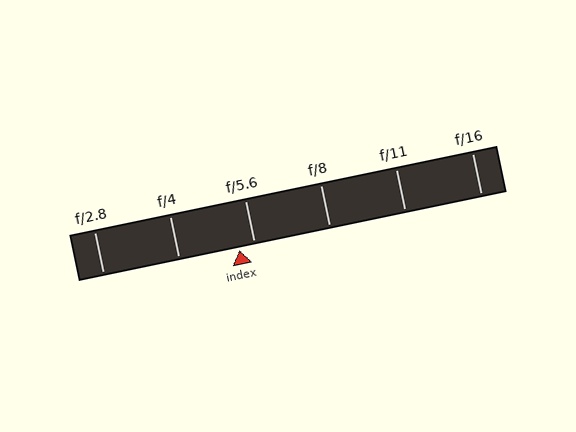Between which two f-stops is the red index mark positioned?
The index mark is between f/4 and f/5.6.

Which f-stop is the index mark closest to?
The index mark is closest to f/5.6.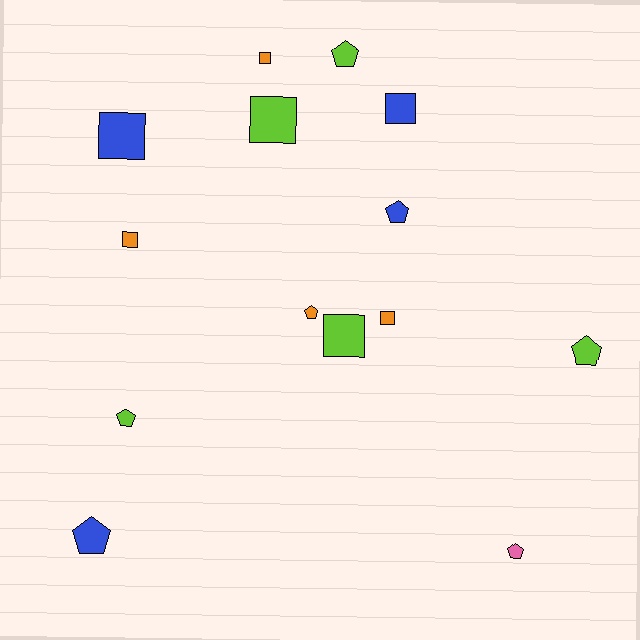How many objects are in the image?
There are 14 objects.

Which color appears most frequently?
Lime, with 5 objects.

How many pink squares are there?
There are no pink squares.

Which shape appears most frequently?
Pentagon, with 7 objects.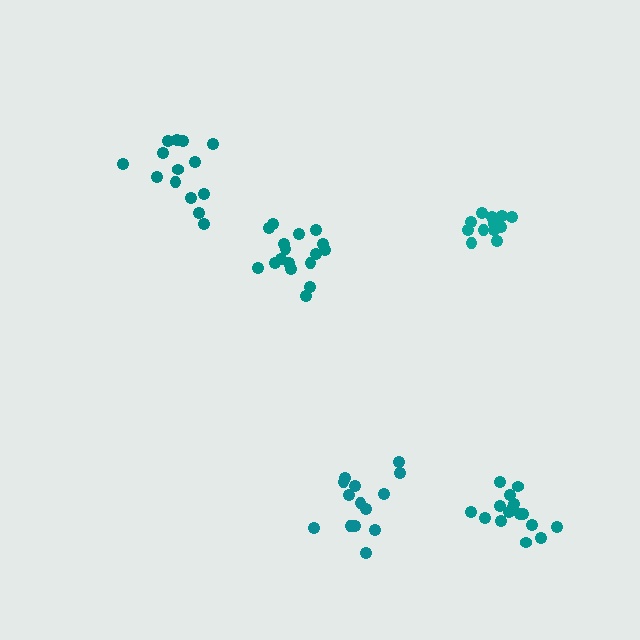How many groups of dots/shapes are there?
There are 5 groups.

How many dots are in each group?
Group 1: 16 dots, Group 2: 14 dots, Group 3: 12 dots, Group 4: 17 dots, Group 5: 14 dots (73 total).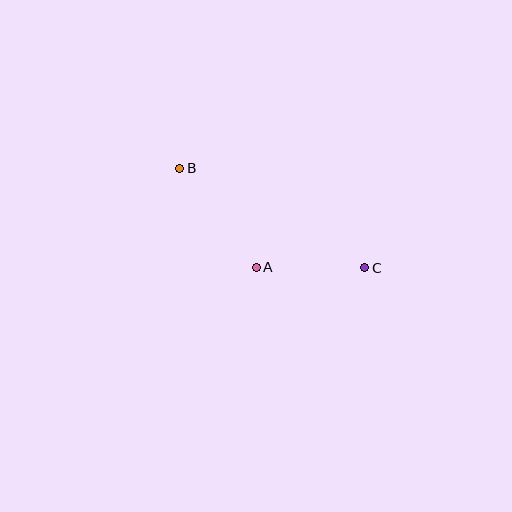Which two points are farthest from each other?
Points B and C are farthest from each other.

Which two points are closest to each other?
Points A and C are closest to each other.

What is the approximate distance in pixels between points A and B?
The distance between A and B is approximately 125 pixels.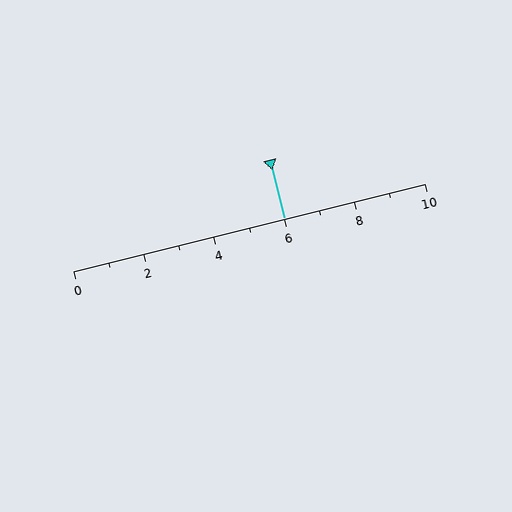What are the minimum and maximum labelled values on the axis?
The axis runs from 0 to 10.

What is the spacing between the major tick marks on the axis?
The major ticks are spaced 2 apart.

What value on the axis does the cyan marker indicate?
The marker indicates approximately 6.